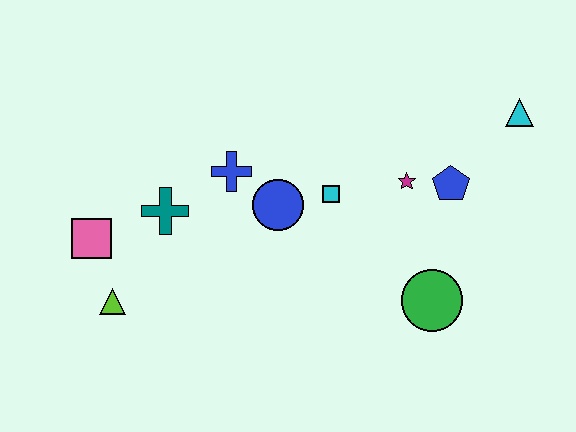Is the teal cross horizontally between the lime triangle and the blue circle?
Yes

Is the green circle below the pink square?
Yes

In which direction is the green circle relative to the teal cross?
The green circle is to the right of the teal cross.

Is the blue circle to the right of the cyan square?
No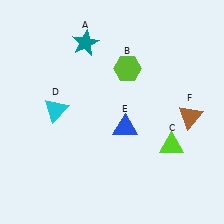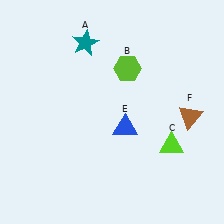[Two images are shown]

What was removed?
The cyan triangle (D) was removed in Image 2.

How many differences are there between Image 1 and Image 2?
There is 1 difference between the two images.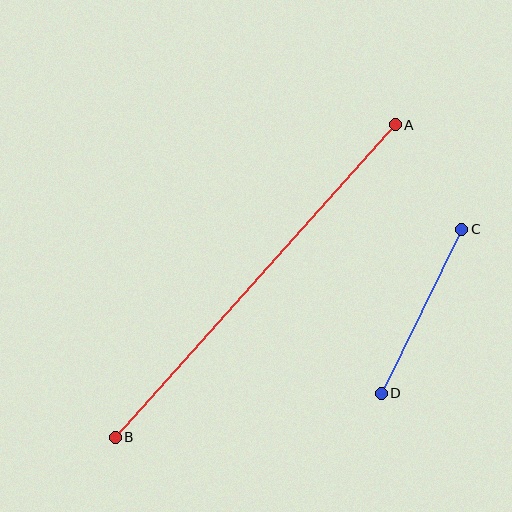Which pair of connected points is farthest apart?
Points A and B are farthest apart.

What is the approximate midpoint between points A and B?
The midpoint is at approximately (255, 281) pixels.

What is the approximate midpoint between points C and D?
The midpoint is at approximately (421, 311) pixels.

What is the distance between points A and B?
The distance is approximately 419 pixels.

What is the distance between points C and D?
The distance is approximately 182 pixels.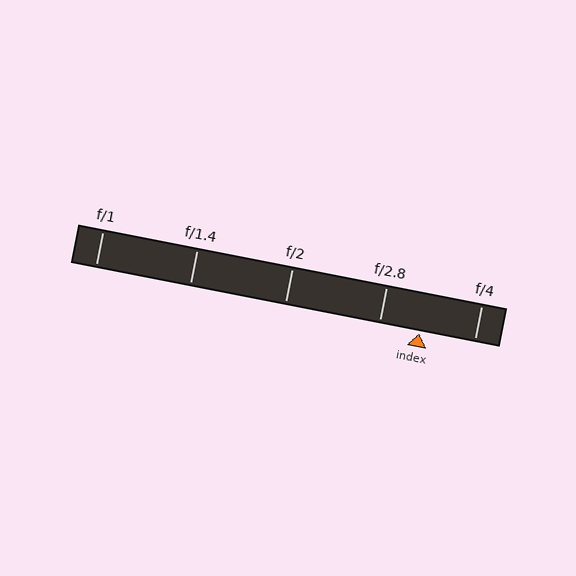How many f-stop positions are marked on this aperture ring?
There are 5 f-stop positions marked.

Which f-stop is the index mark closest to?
The index mark is closest to f/2.8.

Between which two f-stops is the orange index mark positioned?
The index mark is between f/2.8 and f/4.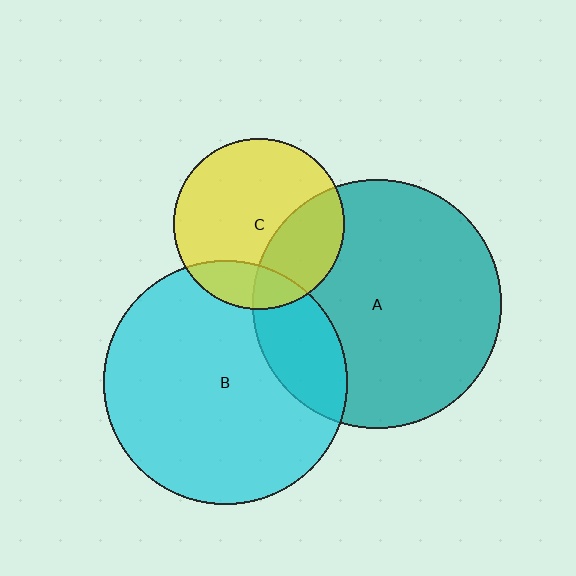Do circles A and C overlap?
Yes.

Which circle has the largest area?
Circle A (teal).